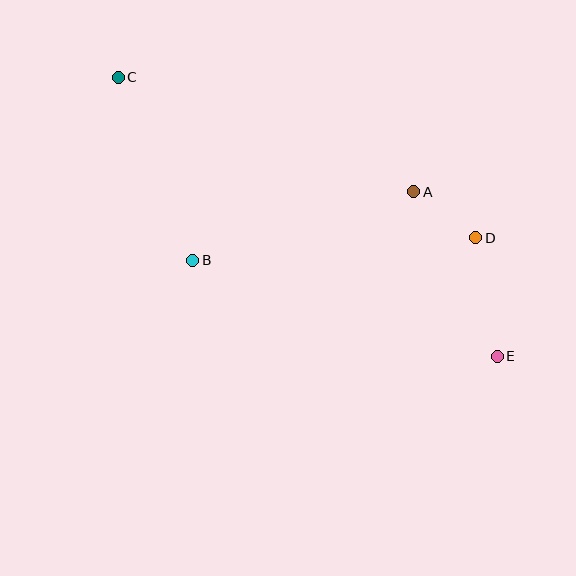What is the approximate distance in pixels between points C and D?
The distance between C and D is approximately 392 pixels.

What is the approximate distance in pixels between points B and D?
The distance between B and D is approximately 284 pixels.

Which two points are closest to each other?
Points A and D are closest to each other.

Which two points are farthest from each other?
Points C and E are farthest from each other.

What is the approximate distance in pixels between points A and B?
The distance between A and B is approximately 231 pixels.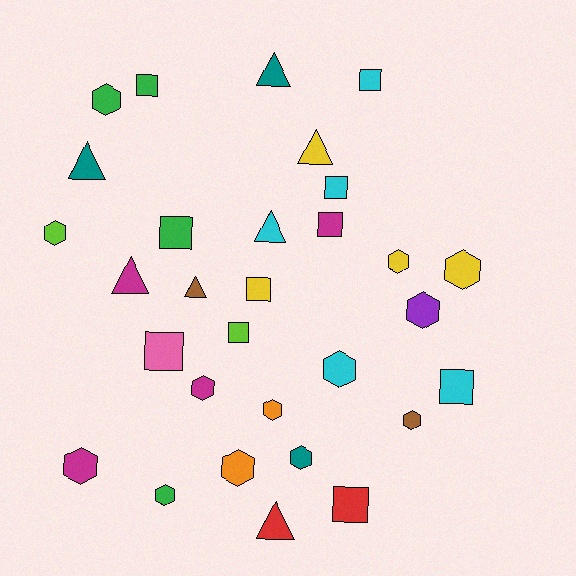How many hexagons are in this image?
There are 13 hexagons.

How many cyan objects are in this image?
There are 5 cyan objects.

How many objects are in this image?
There are 30 objects.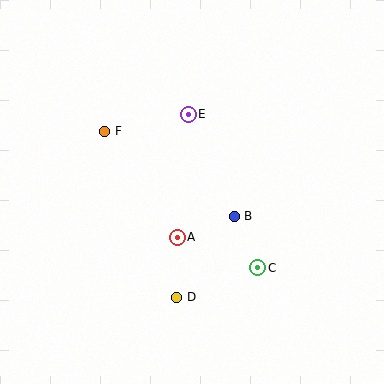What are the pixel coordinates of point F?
Point F is at (105, 131).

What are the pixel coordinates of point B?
Point B is at (234, 216).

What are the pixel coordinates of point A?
Point A is at (177, 237).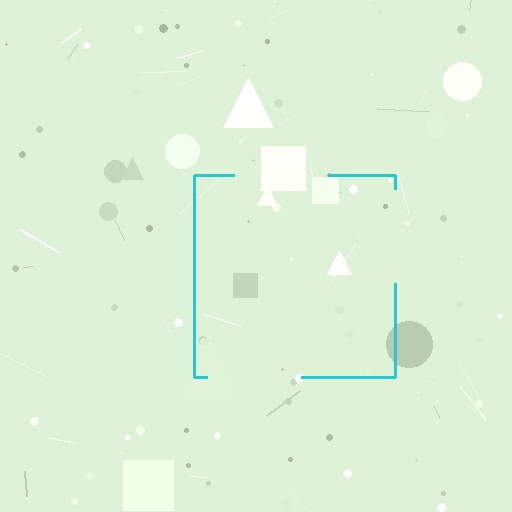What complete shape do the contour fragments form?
The contour fragments form a square.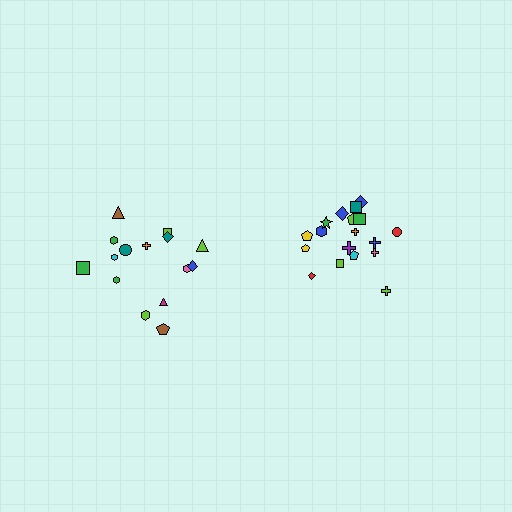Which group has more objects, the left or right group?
The right group.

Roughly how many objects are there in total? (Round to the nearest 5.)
Roughly 35 objects in total.